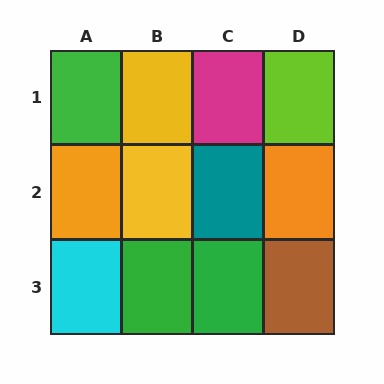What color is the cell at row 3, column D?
Brown.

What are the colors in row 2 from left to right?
Orange, yellow, teal, orange.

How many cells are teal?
1 cell is teal.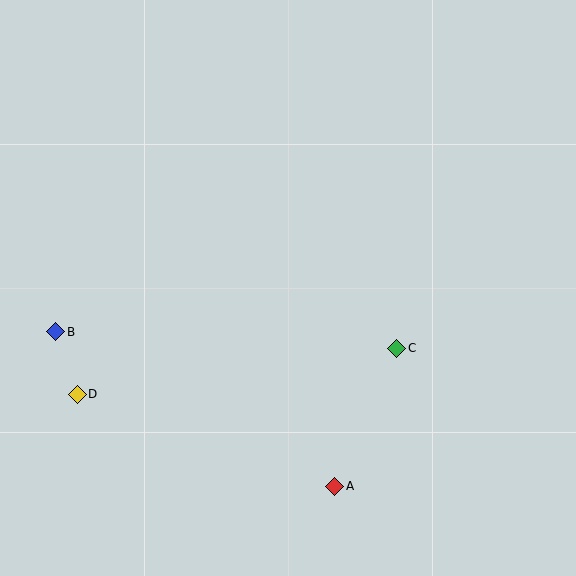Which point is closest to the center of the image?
Point C at (397, 348) is closest to the center.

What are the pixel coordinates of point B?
Point B is at (56, 332).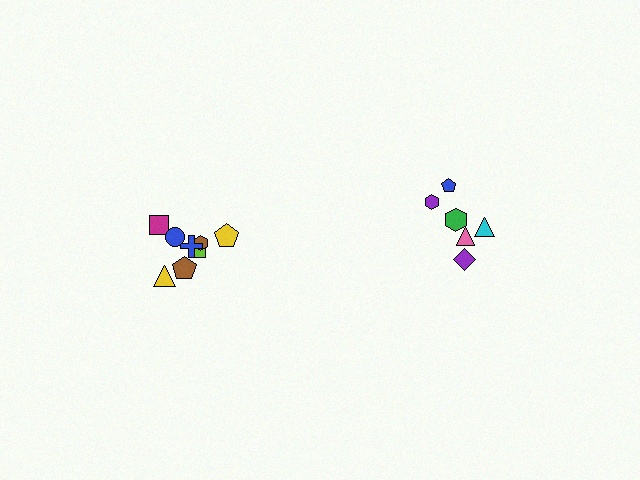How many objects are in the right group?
There are 6 objects.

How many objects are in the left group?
There are 8 objects.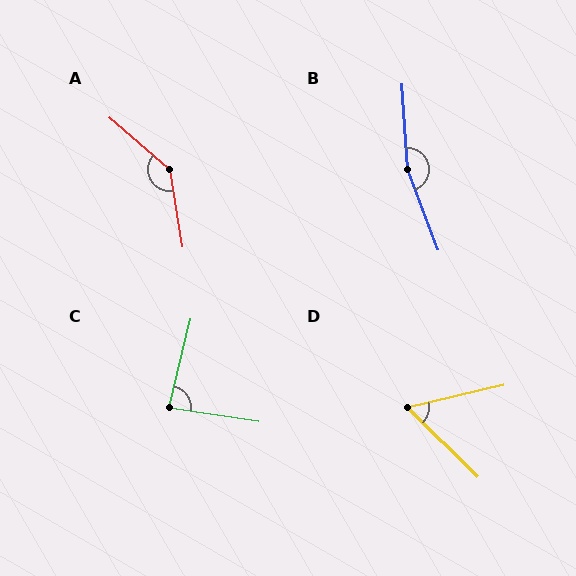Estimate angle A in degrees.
Approximately 140 degrees.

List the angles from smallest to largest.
D (58°), C (85°), A (140°), B (163°).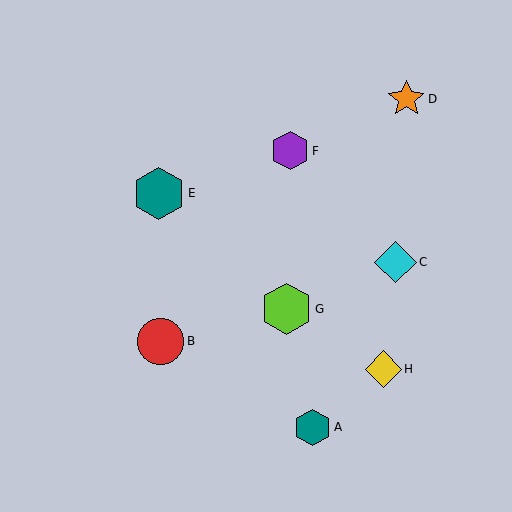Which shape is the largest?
The teal hexagon (labeled E) is the largest.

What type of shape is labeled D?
Shape D is an orange star.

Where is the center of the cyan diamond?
The center of the cyan diamond is at (395, 262).